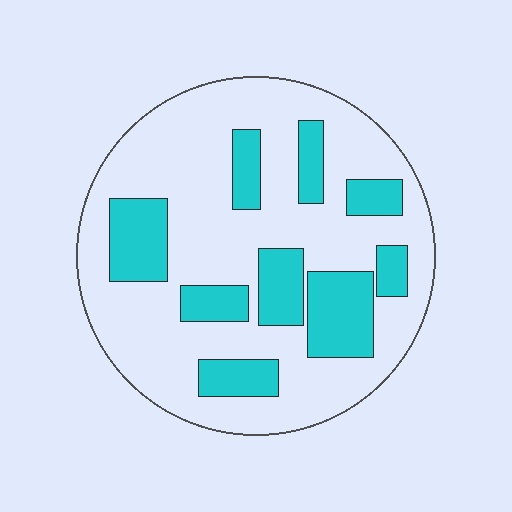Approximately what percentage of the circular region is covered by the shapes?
Approximately 30%.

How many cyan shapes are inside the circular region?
9.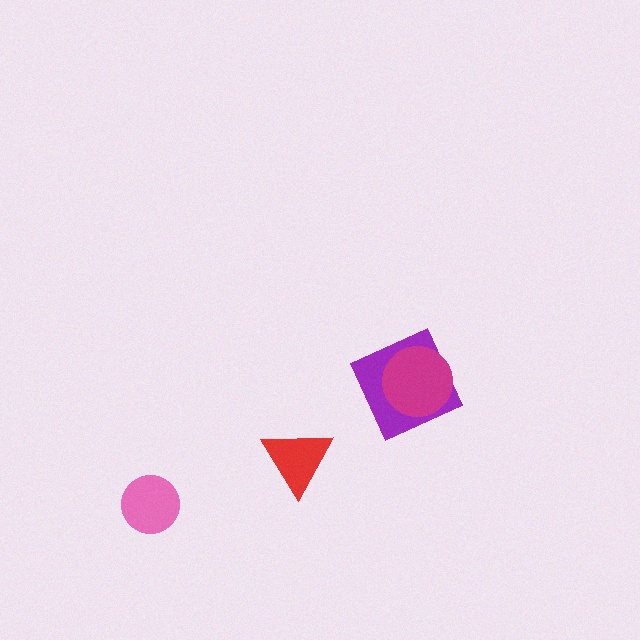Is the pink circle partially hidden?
No, no other shape covers it.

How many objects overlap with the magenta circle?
1 object overlaps with the magenta circle.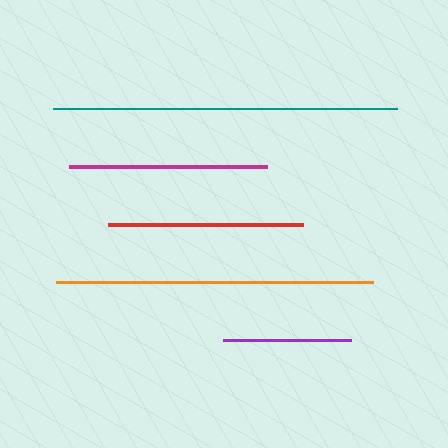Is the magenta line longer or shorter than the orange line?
The orange line is longer than the magenta line.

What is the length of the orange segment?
The orange segment is approximately 317 pixels long.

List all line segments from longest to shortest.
From longest to shortest: teal, orange, magenta, red, purple.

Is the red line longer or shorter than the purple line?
The red line is longer than the purple line.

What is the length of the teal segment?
The teal segment is approximately 343 pixels long.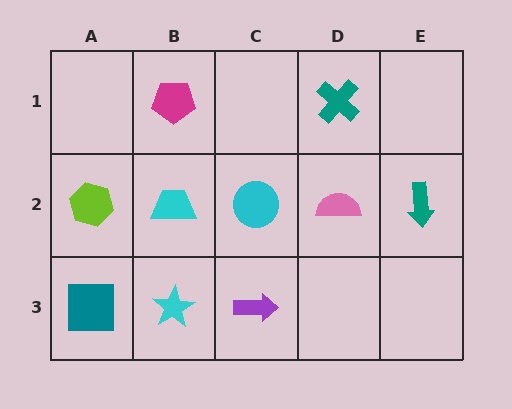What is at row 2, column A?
A lime hexagon.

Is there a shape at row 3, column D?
No, that cell is empty.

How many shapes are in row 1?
2 shapes.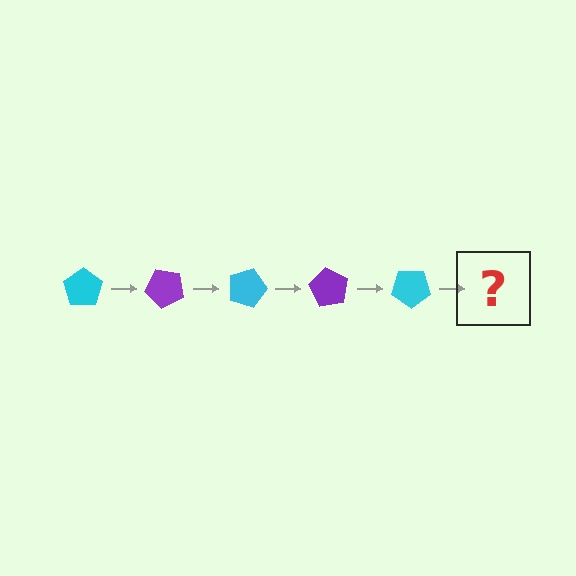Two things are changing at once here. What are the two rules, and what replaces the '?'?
The two rules are that it rotates 45 degrees each step and the color cycles through cyan and purple. The '?' should be a purple pentagon, rotated 225 degrees from the start.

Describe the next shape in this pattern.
It should be a purple pentagon, rotated 225 degrees from the start.